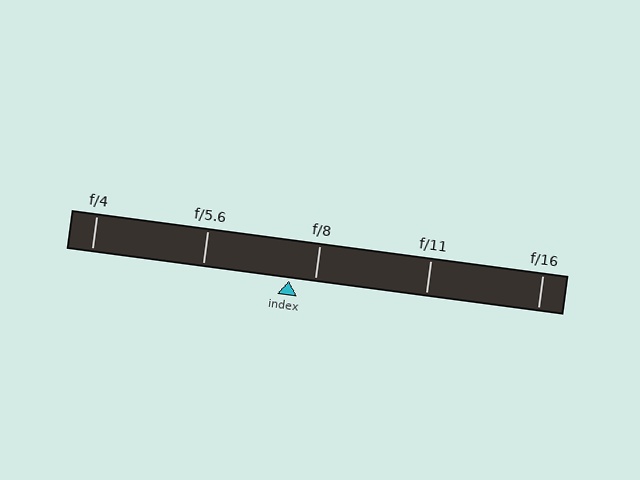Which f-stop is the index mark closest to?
The index mark is closest to f/8.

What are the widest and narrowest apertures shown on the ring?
The widest aperture shown is f/4 and the narrowest is f/16.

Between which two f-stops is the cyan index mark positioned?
The index mark is between f/5.6 and f/8.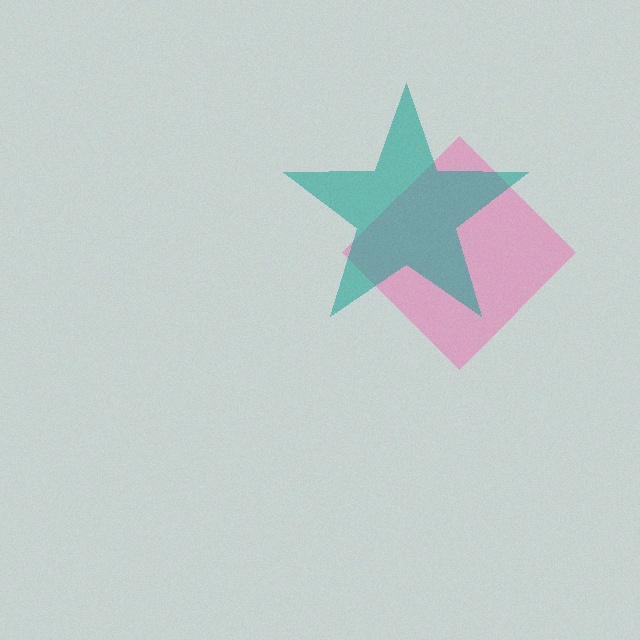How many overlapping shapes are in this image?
There are 2 overlapping shapes in the image.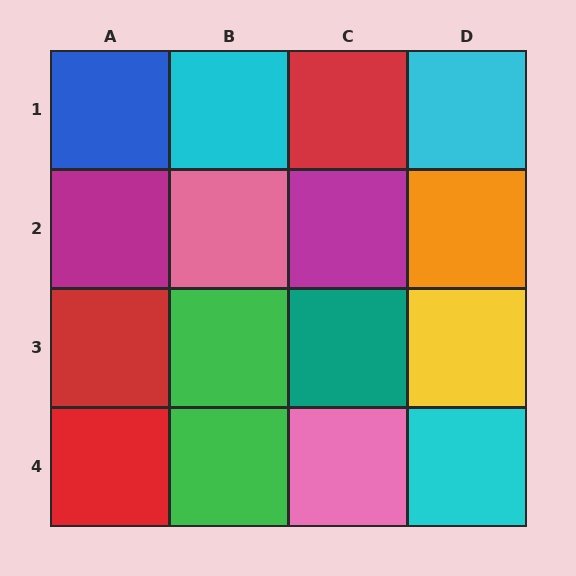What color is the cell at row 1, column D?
Cyan.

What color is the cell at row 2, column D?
Orange.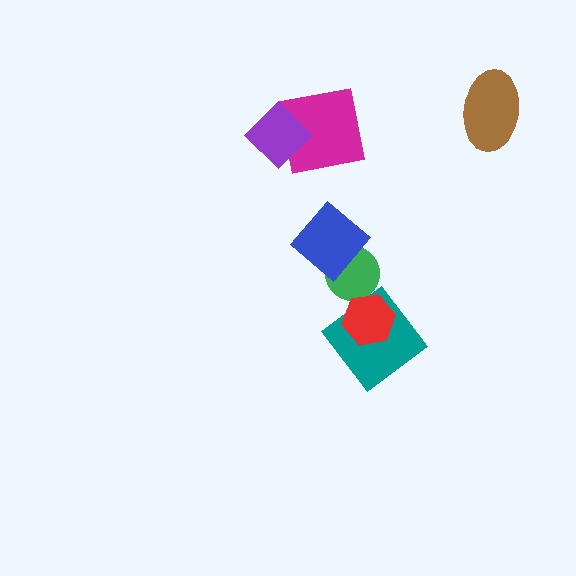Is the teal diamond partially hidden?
Yes, it is partially covered by another shape.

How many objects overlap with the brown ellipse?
0 objects overlap with the brown ellipse.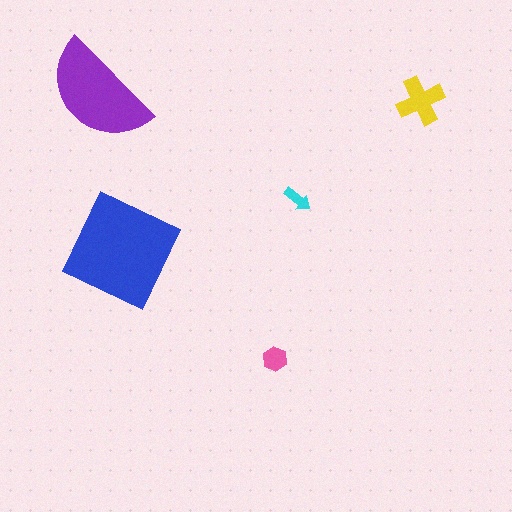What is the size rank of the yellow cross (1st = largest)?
3rd.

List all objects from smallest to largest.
The cyan arrow, the pink hexagon, the yellow cross, the purple semicircle, the blue square.